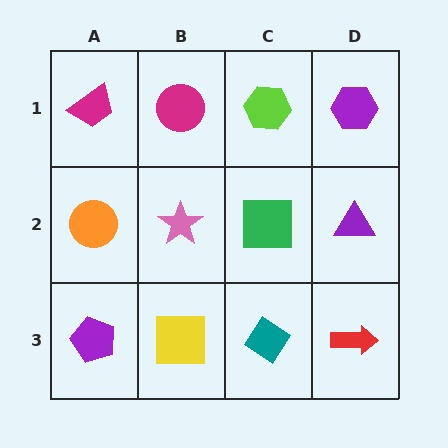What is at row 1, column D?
A purple hexagon.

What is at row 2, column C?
A green square.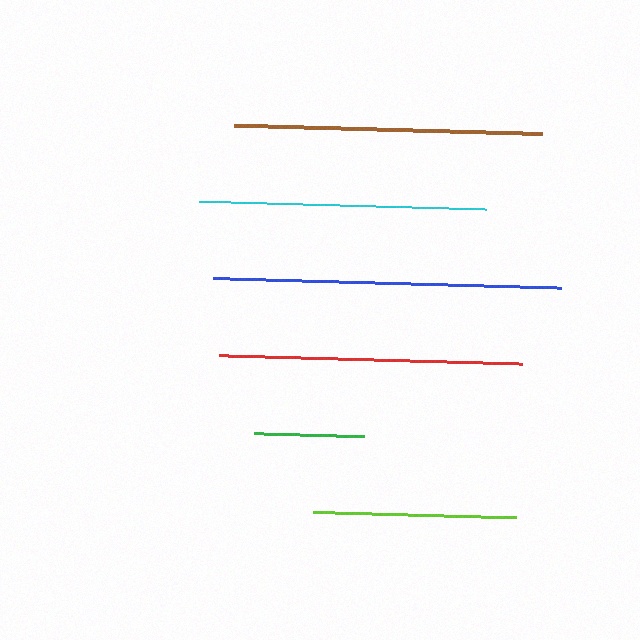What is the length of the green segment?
The green segment is approximately 110 pixels long.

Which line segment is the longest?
The blue line is the longest at approximately 347 pixels.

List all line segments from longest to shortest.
From longest to shortest: blue, brown, red, cyan, lime, green.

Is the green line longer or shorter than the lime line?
The lime line is longer than the green line.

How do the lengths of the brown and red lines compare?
The brown and red lines are approximately the same length.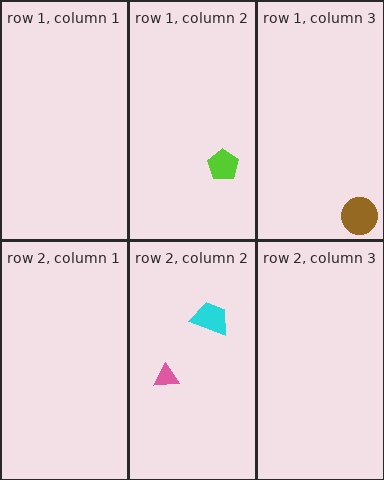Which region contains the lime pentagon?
The row 1, column 2 region.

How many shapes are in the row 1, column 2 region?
1.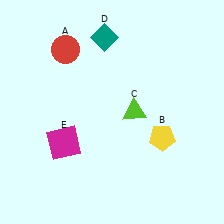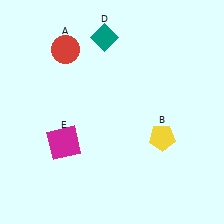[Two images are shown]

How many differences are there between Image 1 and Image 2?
There is 1 difference between the two images.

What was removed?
The lime triangle (C) was removed in Image 2.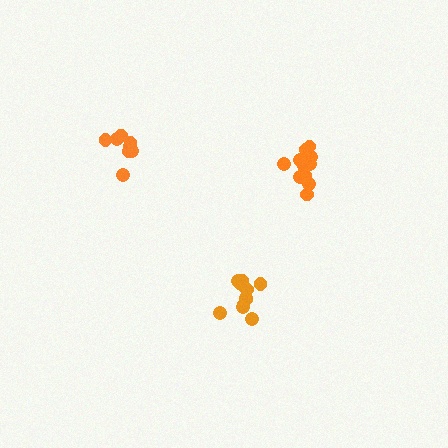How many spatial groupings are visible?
There are 3 spatial groupings.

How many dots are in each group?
Group 1: 13 dots, Group 2: 8 dots, Group 3: 11 dots (32 total).